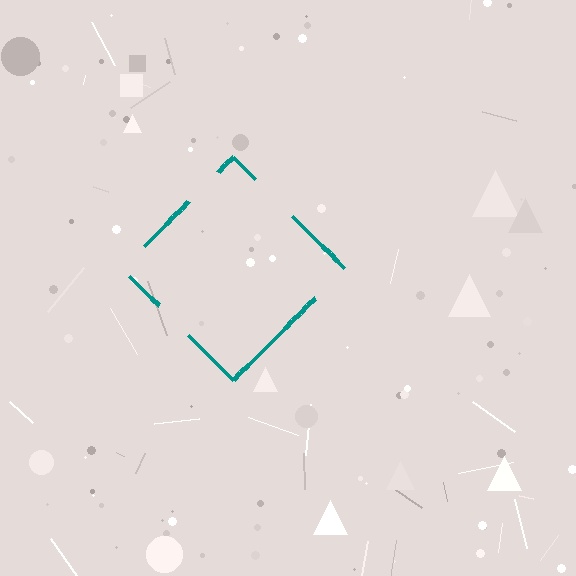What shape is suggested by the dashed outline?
The dashed outline suggests a diamond.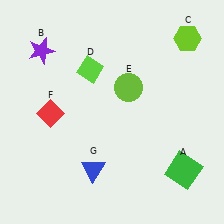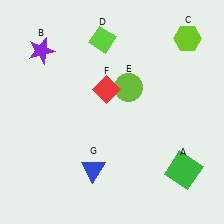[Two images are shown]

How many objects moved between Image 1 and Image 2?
2 objects moved between the two images.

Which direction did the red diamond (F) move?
The red diamond (F) moved right.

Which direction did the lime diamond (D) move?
The lime diamond (D) moved up.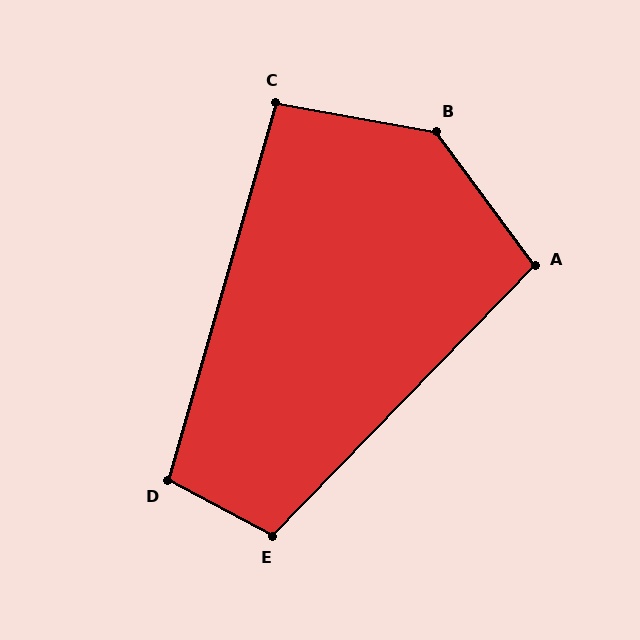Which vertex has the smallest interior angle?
C, at approximately 96 degrees.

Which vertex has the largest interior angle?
B, at approximately 136 degrees.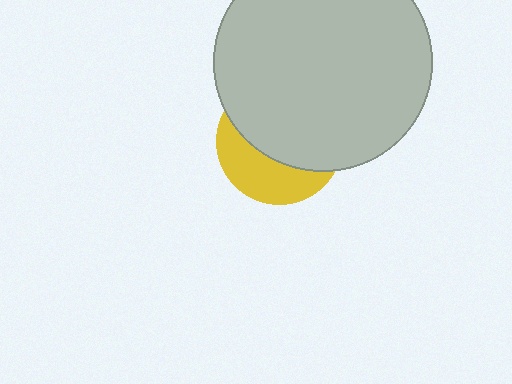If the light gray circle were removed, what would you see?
You would see the complete yellow circle.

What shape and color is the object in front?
The object in front is a light gray circle.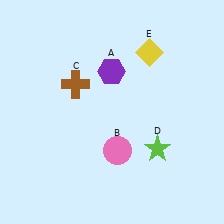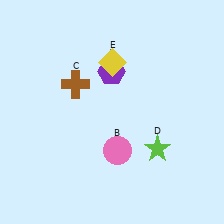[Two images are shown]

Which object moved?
The yellow diamond (E) moved left.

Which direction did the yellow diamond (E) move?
The yellow diamond (E) moved left.